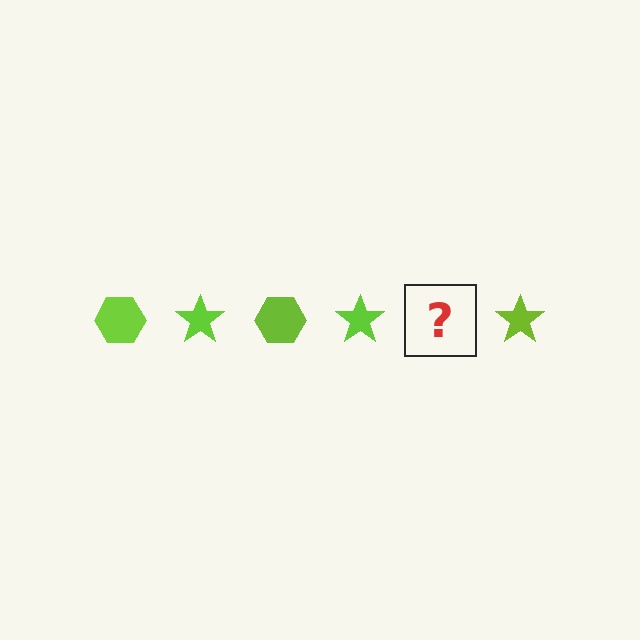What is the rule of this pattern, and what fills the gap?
The rule is that the pattern cycles through hexagon, star shapes in lime. The gap should be filled with a lime hexagon.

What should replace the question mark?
The question mark should be replaced with a lime hexagon.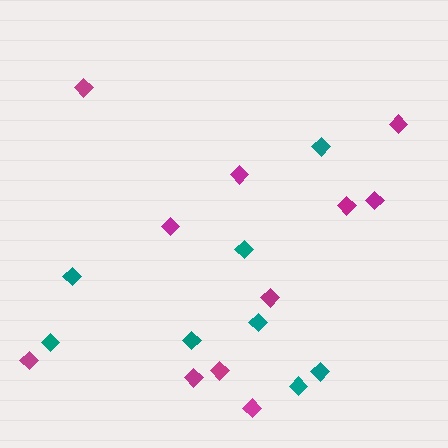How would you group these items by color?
There are 2 groups: one group of magenta diamonds (11) and one group of teal diamonds (8).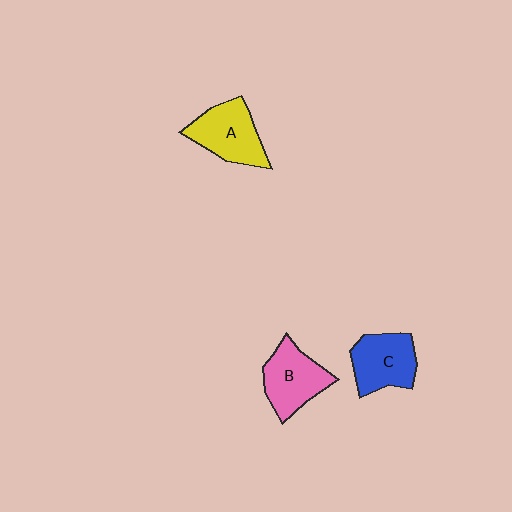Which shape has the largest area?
Shape A (yellow).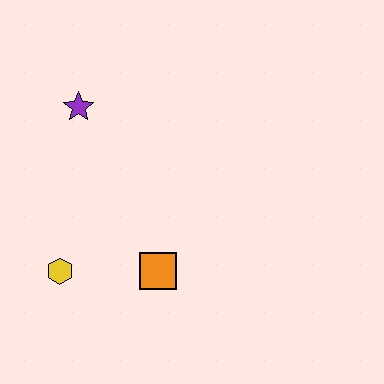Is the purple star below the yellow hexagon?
No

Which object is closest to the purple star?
The yellow hexagon is closest to the purple star.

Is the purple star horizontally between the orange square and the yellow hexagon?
Yes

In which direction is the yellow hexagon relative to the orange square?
The yellow hexagon is to the left of the orange square.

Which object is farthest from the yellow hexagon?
The purple star is farthest from the yellow hexagon.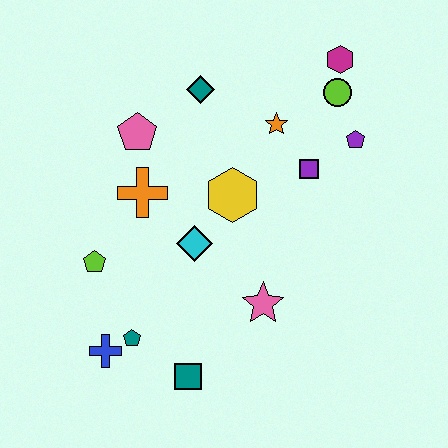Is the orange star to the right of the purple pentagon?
No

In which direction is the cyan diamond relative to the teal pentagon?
The cyan diamond is above the teal pentagon.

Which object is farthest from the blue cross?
The magenta hexagon is farthest from the blue cross.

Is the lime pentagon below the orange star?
Yes